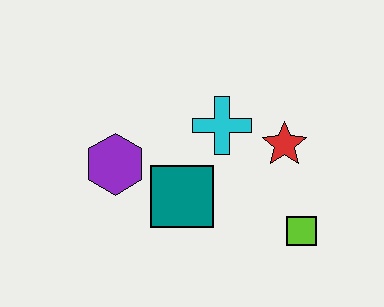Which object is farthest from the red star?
The purple hexagon is farthest from the red star.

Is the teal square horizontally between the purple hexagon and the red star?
Yes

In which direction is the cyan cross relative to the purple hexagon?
The cyan cross is to the right of the purple hexagon.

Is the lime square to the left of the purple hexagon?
No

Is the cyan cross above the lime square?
Yes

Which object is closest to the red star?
The cyan cross is closest to the red star.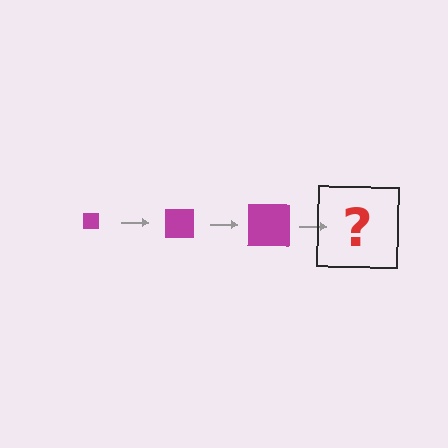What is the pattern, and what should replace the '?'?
The pattern is that the square gets progressively larger each step. The '?' should be a magenta square, larger than the previous one.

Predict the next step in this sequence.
The next step is a magenta square, larger than the previous one.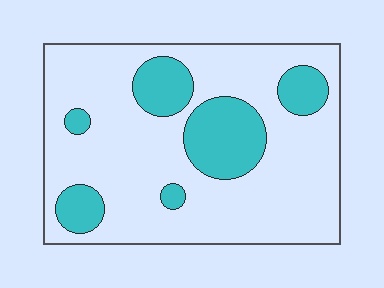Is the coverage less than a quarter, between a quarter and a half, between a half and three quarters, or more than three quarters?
Less than a quarter.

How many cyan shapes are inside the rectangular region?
6.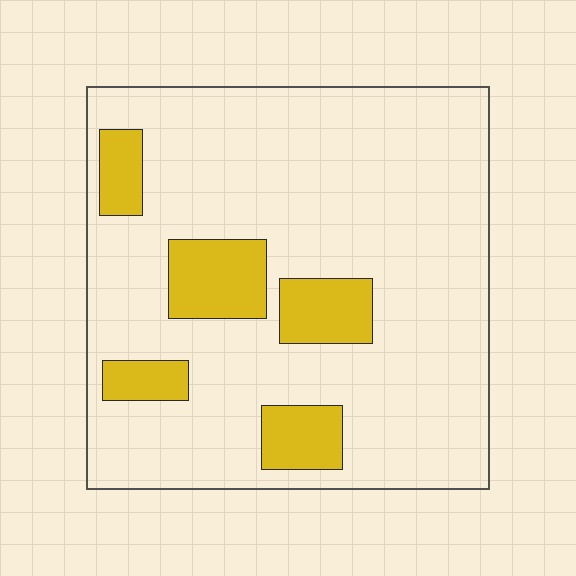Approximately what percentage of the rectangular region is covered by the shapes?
Approximately 15%.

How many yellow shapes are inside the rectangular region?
5.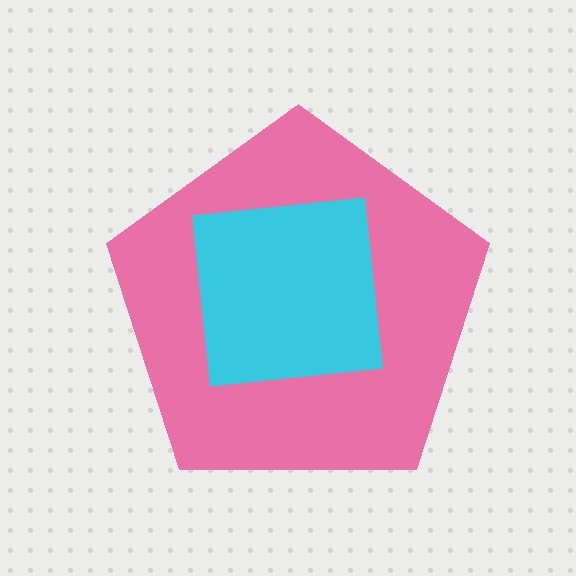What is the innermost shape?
The cyan square.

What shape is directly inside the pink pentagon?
The cyan square.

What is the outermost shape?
The pink pentagon.